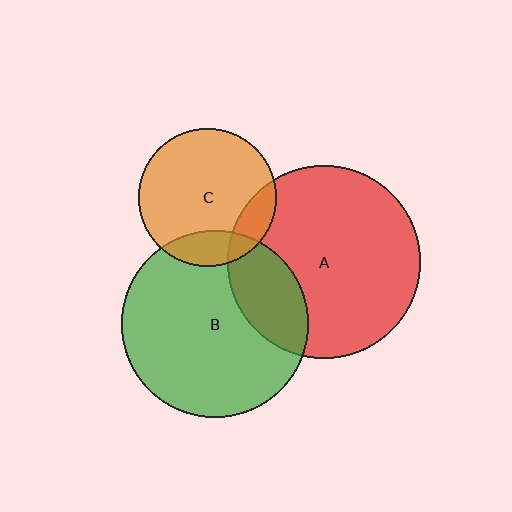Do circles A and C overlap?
Yes.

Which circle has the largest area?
Circle A (red).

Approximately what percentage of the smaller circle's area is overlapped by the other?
Approximately 15%.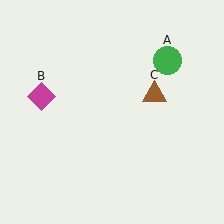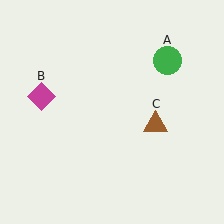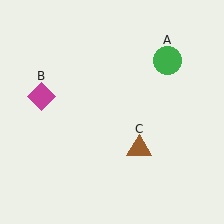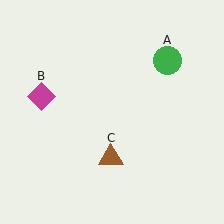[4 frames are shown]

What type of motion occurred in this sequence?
The brown triangle (object C) rotated clockwise around the center of the scene.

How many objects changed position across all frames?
1 object changed position: brown triangle (object C).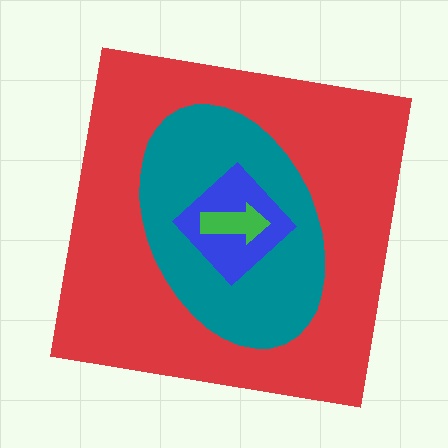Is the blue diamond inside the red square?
Yes.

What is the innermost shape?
The green arrow.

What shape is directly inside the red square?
The teal ellipse.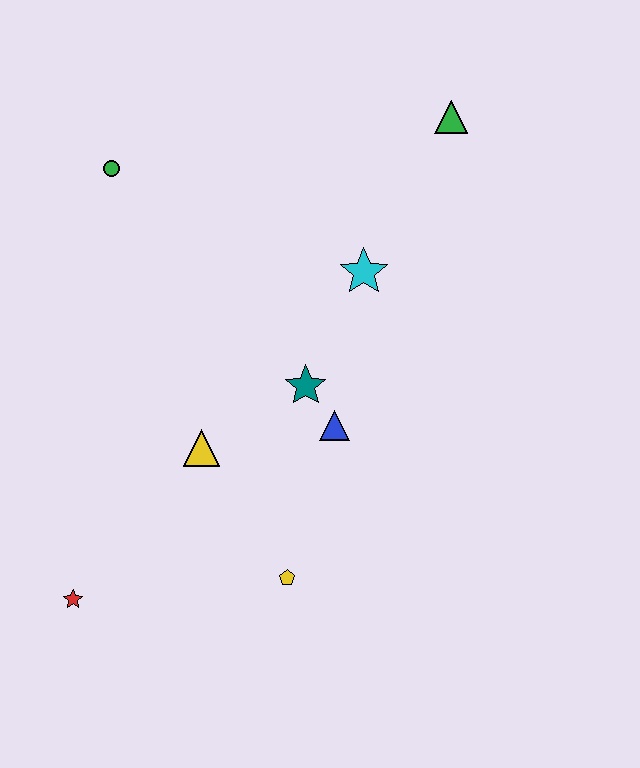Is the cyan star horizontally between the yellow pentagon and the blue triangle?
No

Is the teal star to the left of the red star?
No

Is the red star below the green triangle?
Yes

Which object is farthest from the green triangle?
The red star is farthest from the green triangle.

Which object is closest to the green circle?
The cyan star is closest to the green circle.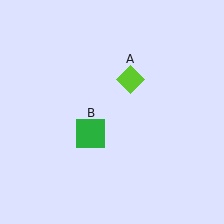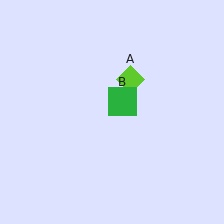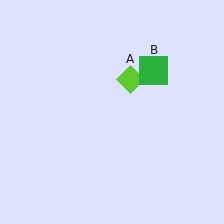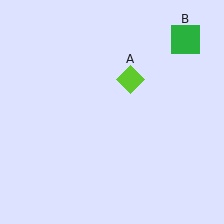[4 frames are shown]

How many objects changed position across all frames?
1 object changed position: green square (object B).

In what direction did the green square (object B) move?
The green square (object B) moved up and to the right.